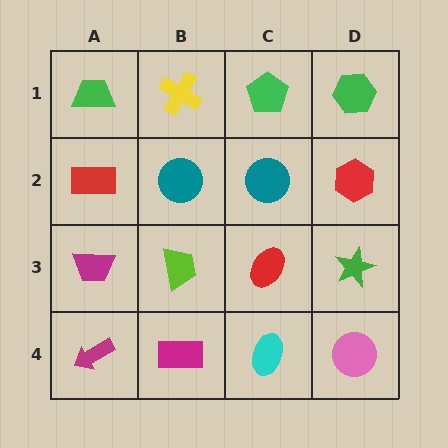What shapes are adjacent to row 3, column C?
A teal circle (row 2, column C), a cyan ellipse (row 4, column C), a lime trapezoid (row 3, column B), a green star (row 3, column D).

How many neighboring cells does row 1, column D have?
2.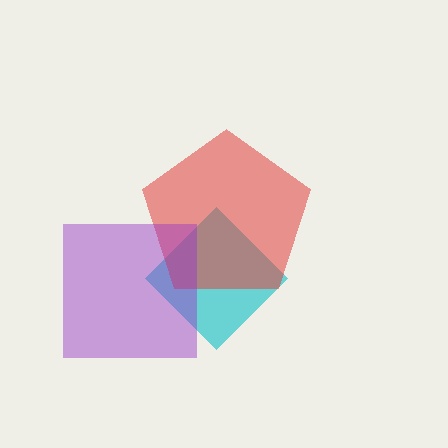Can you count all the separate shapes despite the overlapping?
Yes, there are 3 separate shapes.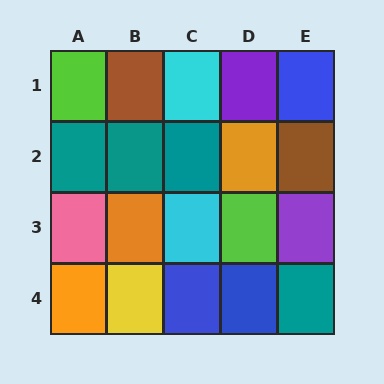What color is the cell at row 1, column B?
Brown.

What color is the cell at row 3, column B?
Orange.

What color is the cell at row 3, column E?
Purple.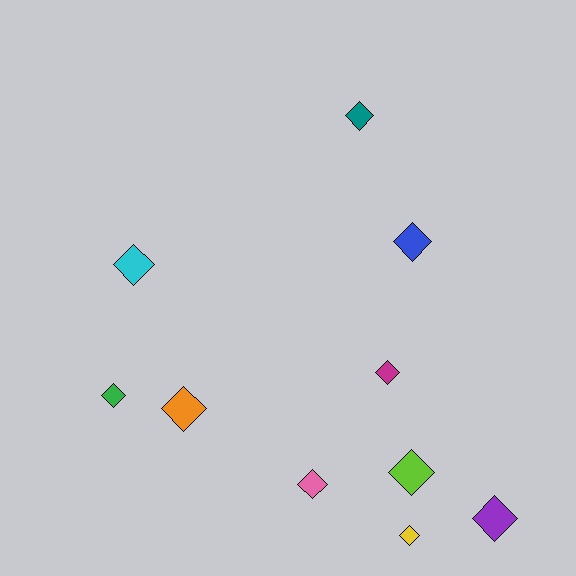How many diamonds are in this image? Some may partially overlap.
There are 10 diamonds.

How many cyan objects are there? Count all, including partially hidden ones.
There is 1 cyan object.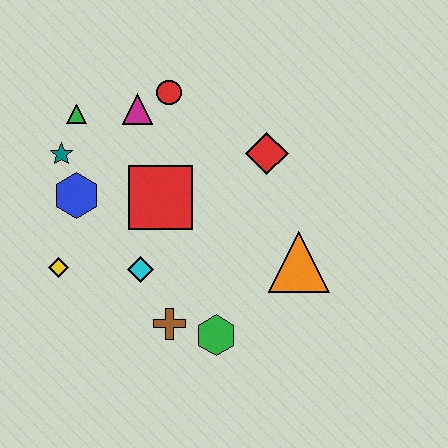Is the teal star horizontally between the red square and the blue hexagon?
No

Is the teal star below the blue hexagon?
No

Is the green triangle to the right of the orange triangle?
No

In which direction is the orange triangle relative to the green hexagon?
The orange triangle is to the right of the green hexagon.